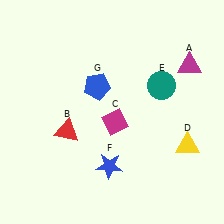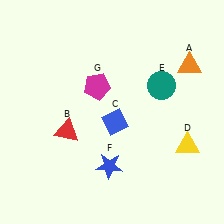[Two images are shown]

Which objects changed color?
A changed from magenta to orange. C changed from magenta to blue. G changed from blue to magenta.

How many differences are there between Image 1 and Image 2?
There are 3 differences between the two images.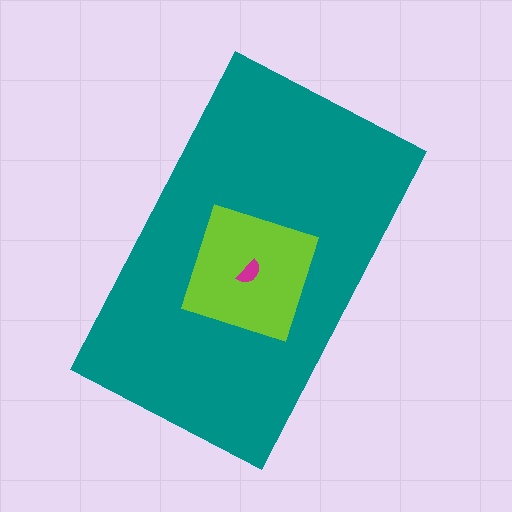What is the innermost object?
The magenta semicircle.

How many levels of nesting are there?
3.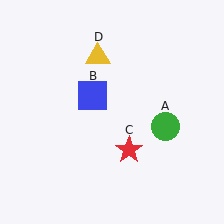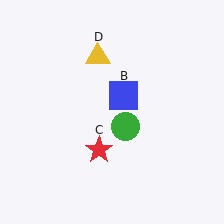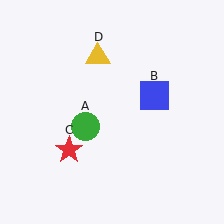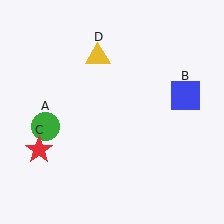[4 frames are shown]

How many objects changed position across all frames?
3 objects changed position: green circle (object A), blue square (object B), red star (object C).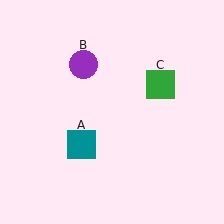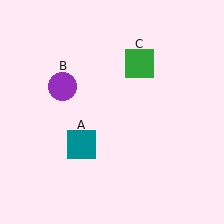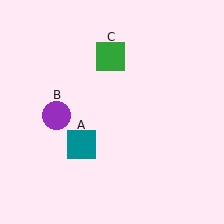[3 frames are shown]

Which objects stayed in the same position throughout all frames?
Teal square (object A) remained stationary.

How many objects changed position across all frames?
2 objects changed position: purple circle (object B), green square (object C).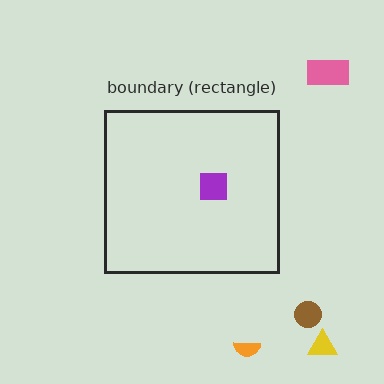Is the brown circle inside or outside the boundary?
Outside.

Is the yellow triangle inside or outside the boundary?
Outside.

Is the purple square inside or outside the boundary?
Inside.